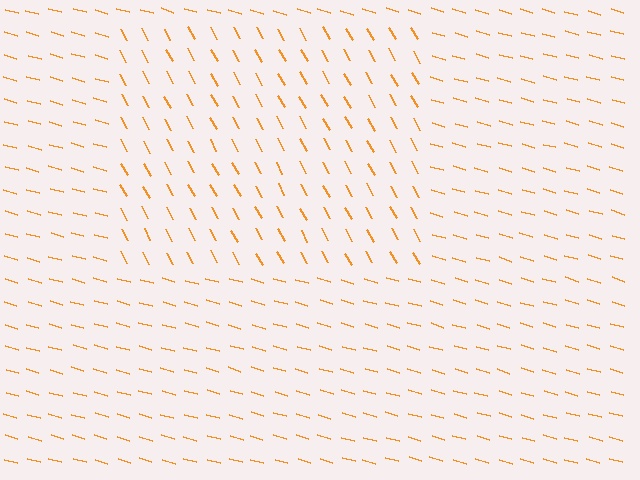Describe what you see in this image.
The image is filled with small orange line segments. A rectangle region in the image has lines oriented differently from the surrounding lines, creating a visible texture boundary.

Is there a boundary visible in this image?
Yes, there is a texture boundary formed by a change in line orientation.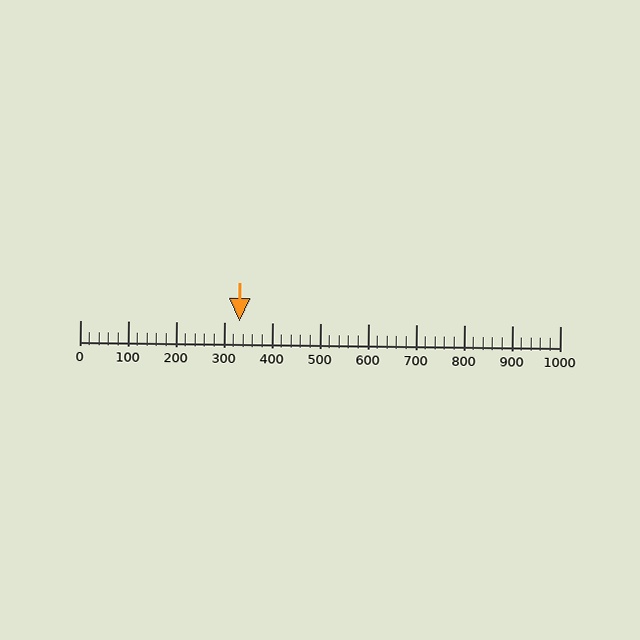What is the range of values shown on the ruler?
The ruler shows values from 0 to 1000.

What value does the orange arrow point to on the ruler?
The orange arrow points to approximately 332.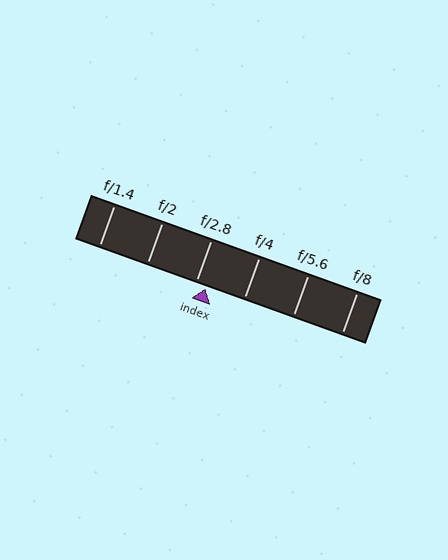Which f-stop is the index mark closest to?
The index mark is closest to f/2.8.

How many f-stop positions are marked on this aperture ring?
There are 6 f-stop positions marked.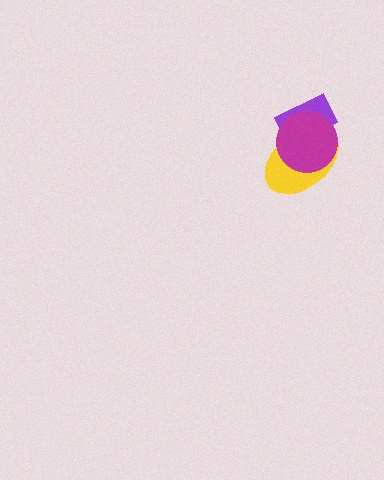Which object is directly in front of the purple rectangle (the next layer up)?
The yellow ellipse is directly in front of the purple rectangle.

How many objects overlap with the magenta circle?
2 objects overlap with the magenta circle.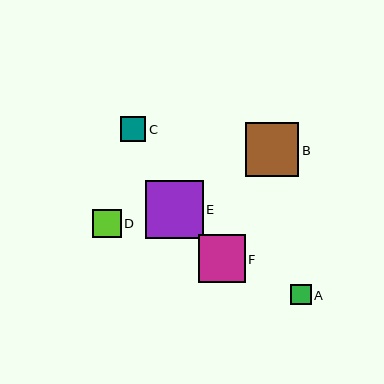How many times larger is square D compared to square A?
Square D is approximately 1.4 times the size of square A.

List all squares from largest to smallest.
From largest to smallest: E, B, F, D, C, A.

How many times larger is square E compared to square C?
Square E is approximately 2.3 times the size of square C.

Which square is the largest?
Square E is the largest with a size of approximately 58 pixels.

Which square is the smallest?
Square A is the smallest with a size of approximately 20 pixels.